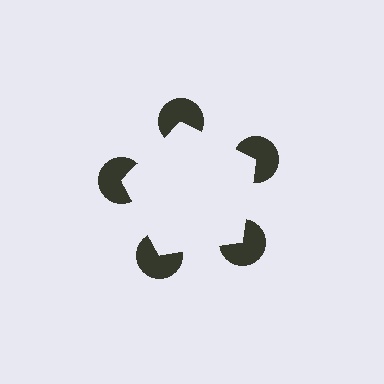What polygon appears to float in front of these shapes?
An illusory pentagon — its edges are inferred from the aligned wedge cuts in the pac-man discs, not physically drawn.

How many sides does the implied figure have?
5 sides.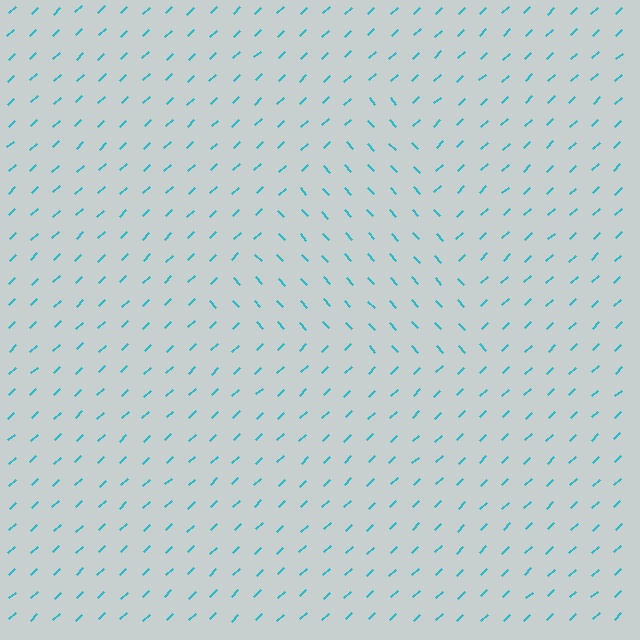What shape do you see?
I see a triangle.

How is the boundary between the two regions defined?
The boundary is defined purely by a change in line orientation (approximately 88 degrees difference). All lines are the same color and thickness.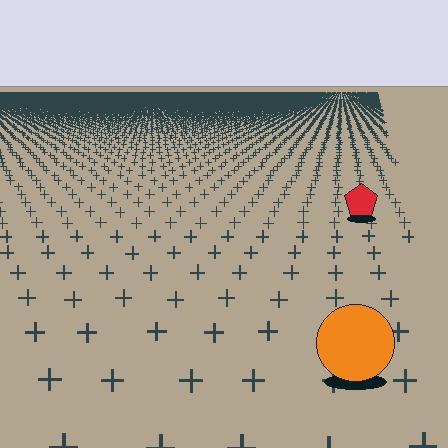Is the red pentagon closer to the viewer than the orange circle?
No. The orange circle is closer — you can tell from the texture gradient: the ground texture is coarser near it.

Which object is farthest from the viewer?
The red pentagon is farthest from the viewer. It appears smaller and the ground texture around it is denser.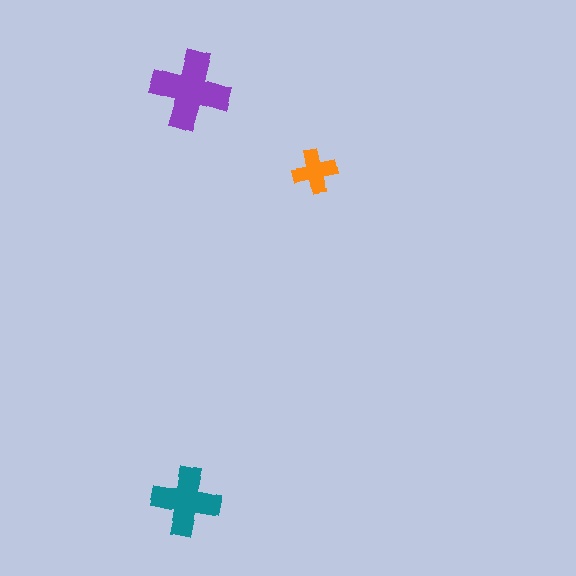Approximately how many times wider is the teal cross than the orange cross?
About 1.5 times wider.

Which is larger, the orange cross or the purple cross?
The purple one.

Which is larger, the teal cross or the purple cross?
The purple one.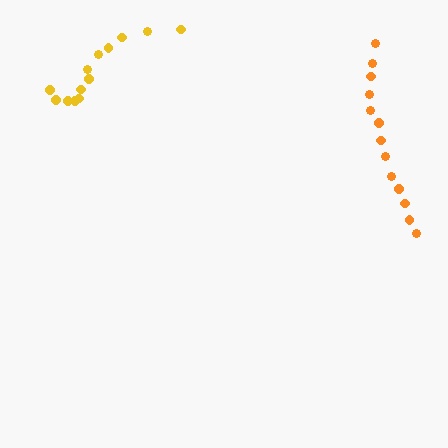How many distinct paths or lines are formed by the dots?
There are 2 distinct paths.